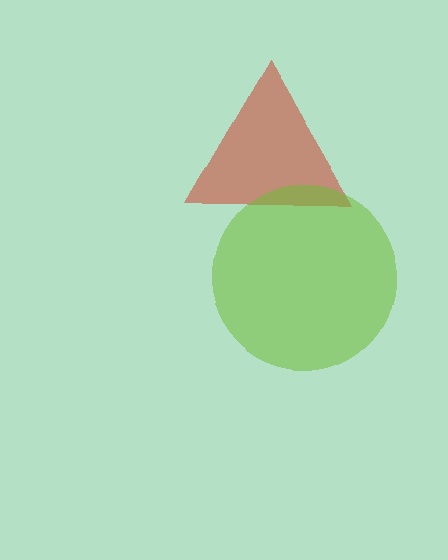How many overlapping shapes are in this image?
There are 2 overlapping shapes in the image.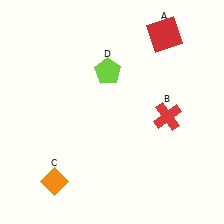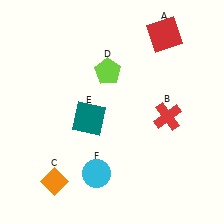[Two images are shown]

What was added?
A teal square (E), a cyan circle (F) were added in Image 2.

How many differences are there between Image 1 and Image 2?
There are 2 differences between the two images.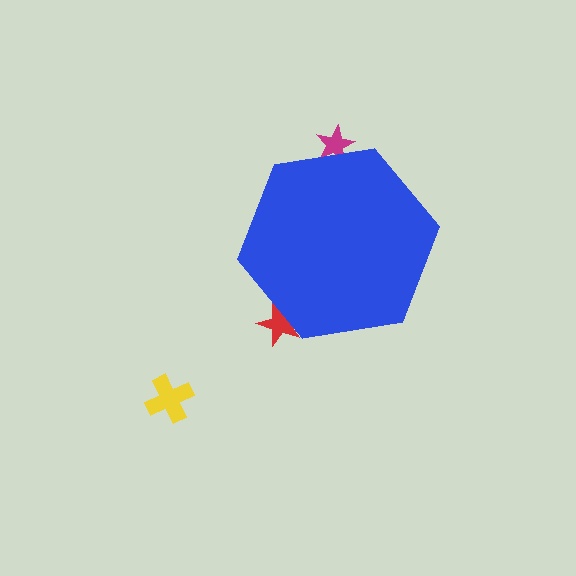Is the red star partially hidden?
Yes, the red star is partially hidden behind the blue hexagon.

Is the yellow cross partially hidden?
No, the yellow cross is fully visible.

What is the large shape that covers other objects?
A blue hexagon.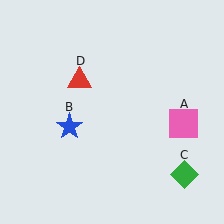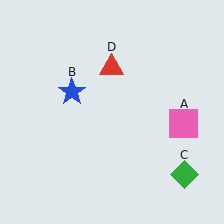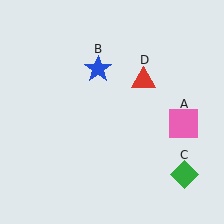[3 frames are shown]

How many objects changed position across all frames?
2 objects changed position: blue star (object B), red triangle (object D).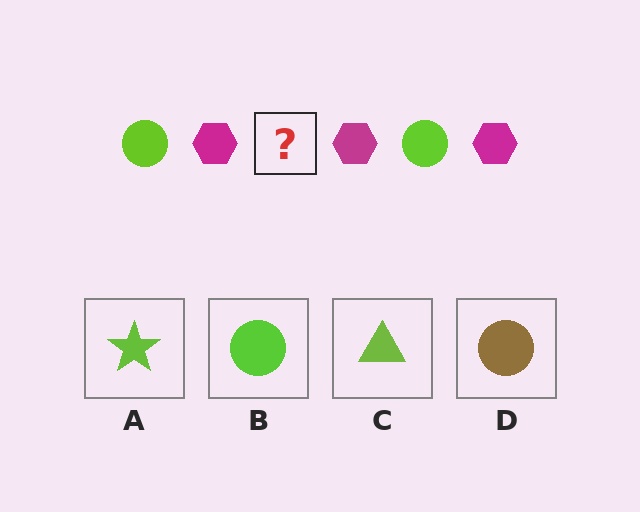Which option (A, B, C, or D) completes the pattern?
B.